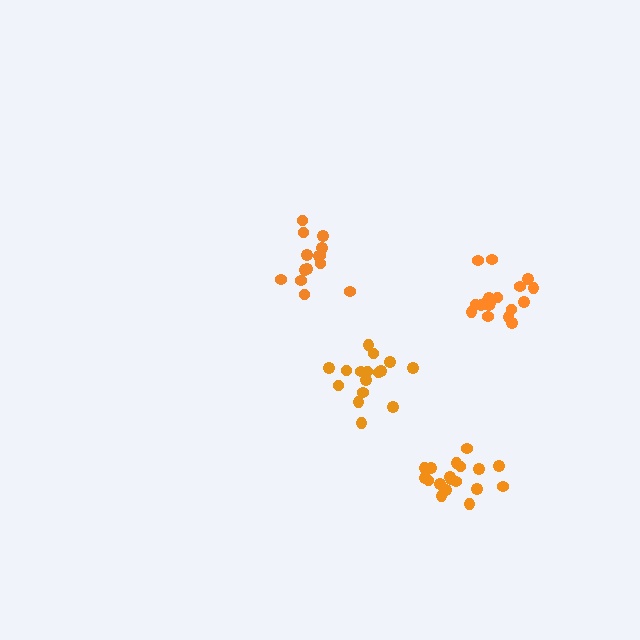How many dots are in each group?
Group 1: 16 dots, Group 2: 18 dots, Group 3: 14 dots, Group 4: 18 dots (66 total).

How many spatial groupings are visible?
There are 4 spatial groupings.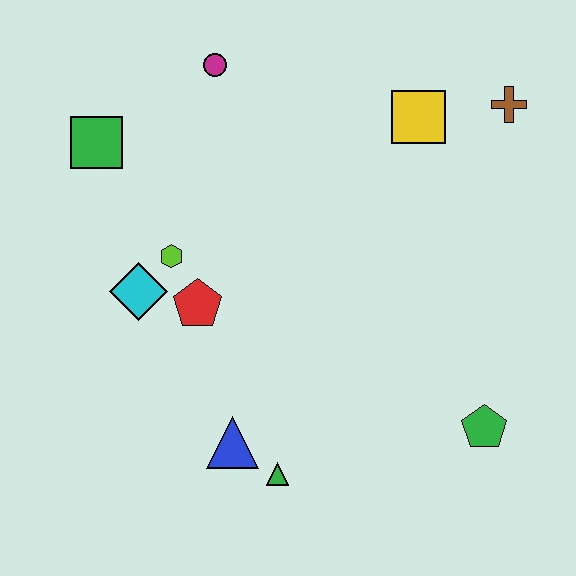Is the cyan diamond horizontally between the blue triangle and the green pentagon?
No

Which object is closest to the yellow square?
The brown cross is closest to the yellow square.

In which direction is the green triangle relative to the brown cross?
The green triangle is below the brown cross.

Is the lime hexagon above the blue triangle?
Yes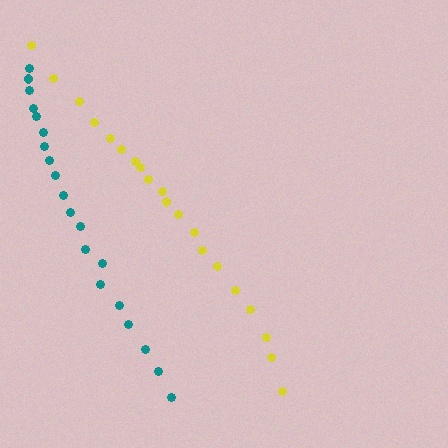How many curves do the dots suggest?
There are 2 distinct paths.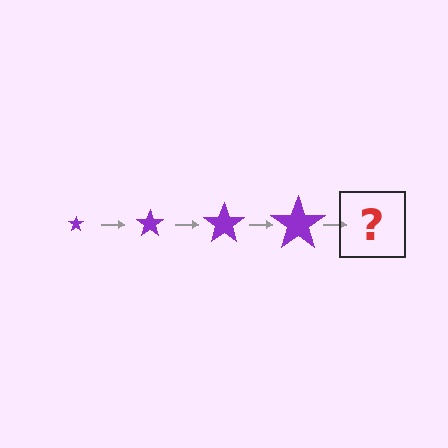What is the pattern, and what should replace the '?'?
The pattern is that the star gets progressively larger each step. The '?' should be a purple star, larger than the previous one.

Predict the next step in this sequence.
The next step is a purple star, larger than the previous one.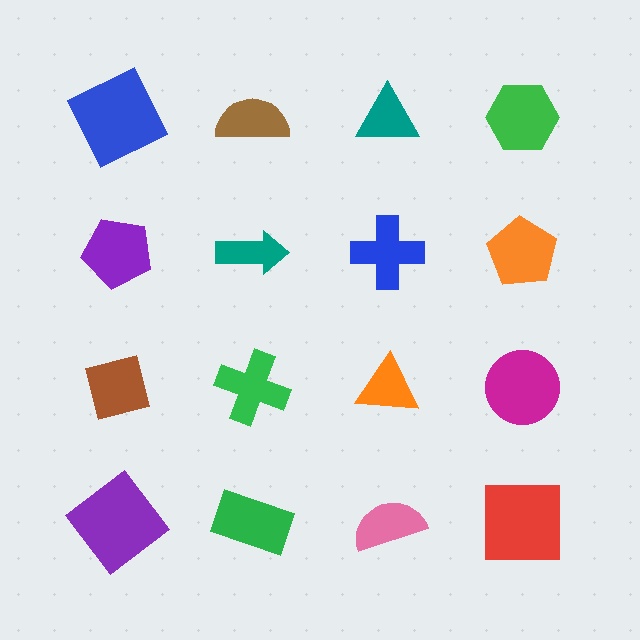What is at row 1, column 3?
A teal triangle.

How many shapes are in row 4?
4 shapes.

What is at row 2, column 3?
A blue cross.